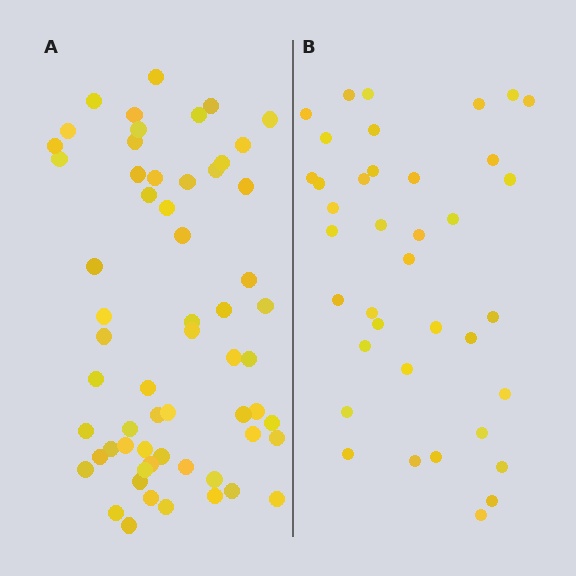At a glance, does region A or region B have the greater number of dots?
Region A (the left region) has more dots.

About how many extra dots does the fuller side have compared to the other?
Region A has approximately 20 more dots than region B.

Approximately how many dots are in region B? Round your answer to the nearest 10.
About 40 dots. (The exact count is 38, which rounds to 40.)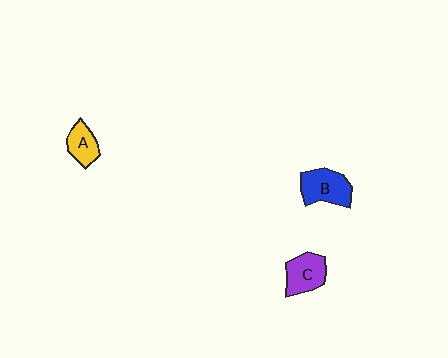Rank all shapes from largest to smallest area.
From largest to smallest: B (blue), C (purple), A (yellow).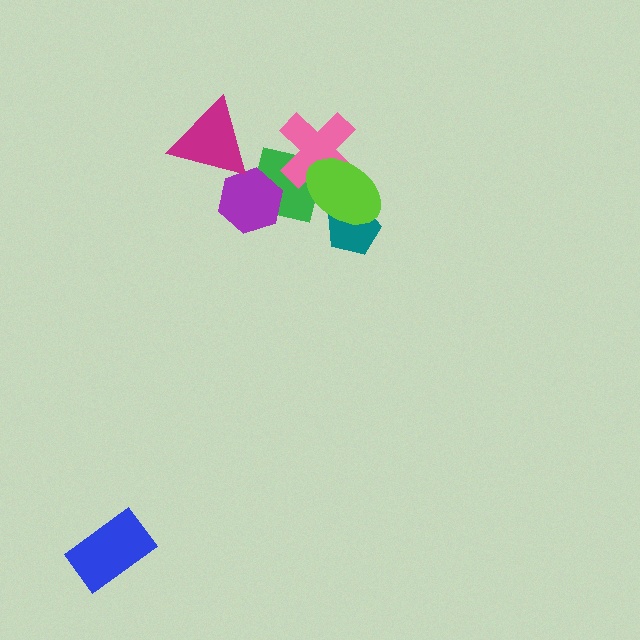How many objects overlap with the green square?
3 objects overlap with the green square.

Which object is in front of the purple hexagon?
The magenta triangle is in front of the purple hexagon.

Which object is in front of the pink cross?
The lime ellipse is in front of the pink cross.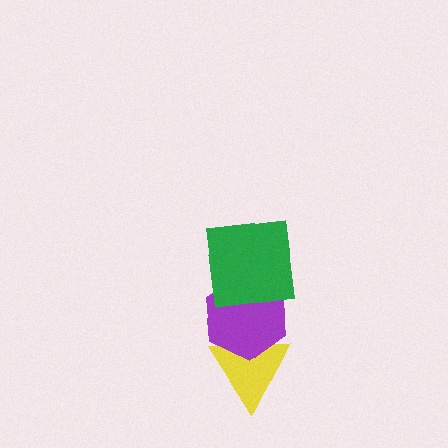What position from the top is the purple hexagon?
The purple hexagon is 2nd from the top.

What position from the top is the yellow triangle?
The yellow triangle is 3rd from the top.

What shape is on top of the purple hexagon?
The green square is on top of the purple hexagon.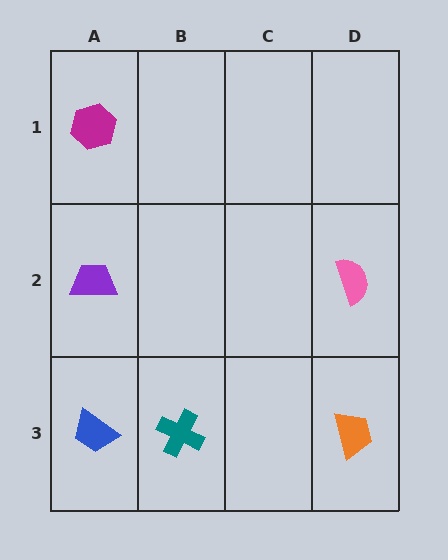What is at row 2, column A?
A purple trapezoid.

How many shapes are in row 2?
2 shapes.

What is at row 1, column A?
A magenta hexagon.